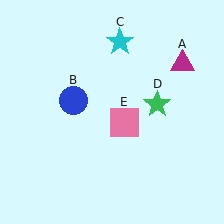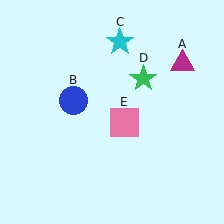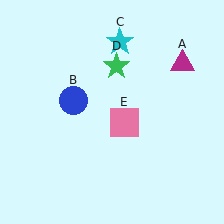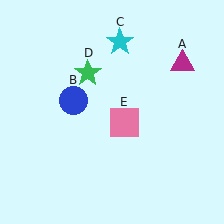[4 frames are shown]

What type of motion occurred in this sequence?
The green star (object D) rotated counterclockwise around the center of the scene.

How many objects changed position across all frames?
1 object changed position: green star (object D).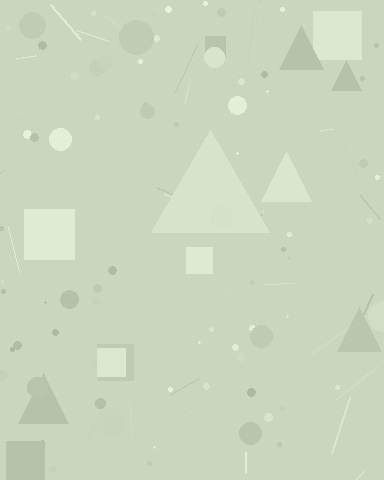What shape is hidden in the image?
A triangle is hidden in the image.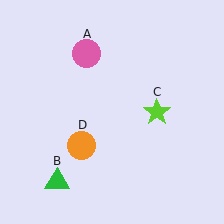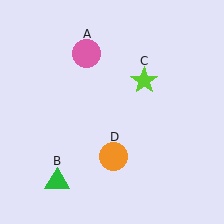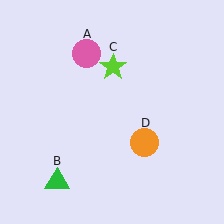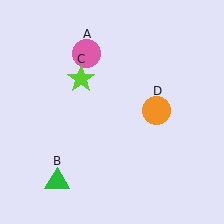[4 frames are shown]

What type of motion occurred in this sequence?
The lime star (object C), orange circle (object D) rotated counterclockwise around the center of the scene.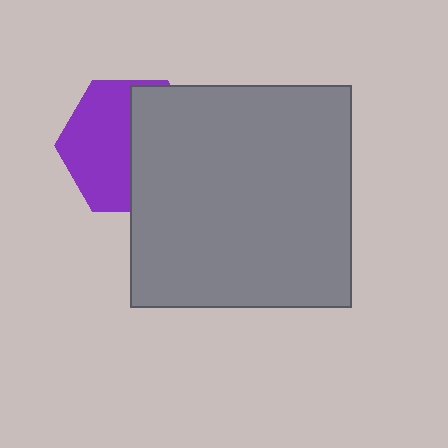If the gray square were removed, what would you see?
You would see the complete purple hexagon.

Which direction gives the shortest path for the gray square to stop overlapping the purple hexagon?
Moving right gives the shortest separation.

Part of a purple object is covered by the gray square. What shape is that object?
It is a hexagon.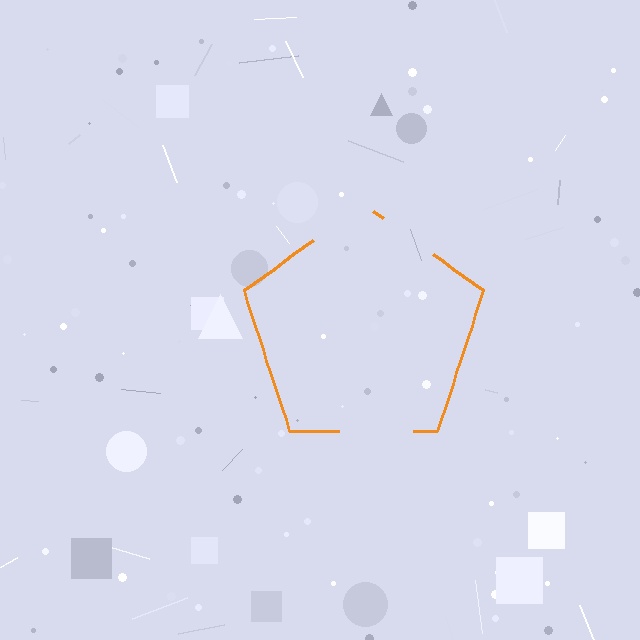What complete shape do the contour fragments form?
The contour fragments form a pentagon.